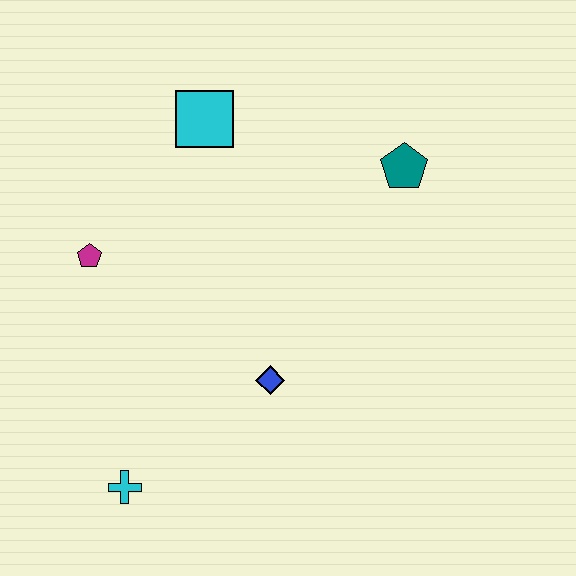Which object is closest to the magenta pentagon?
The cyan square is closest to the magenta pentagon.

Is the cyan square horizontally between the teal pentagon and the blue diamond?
No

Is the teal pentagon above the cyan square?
No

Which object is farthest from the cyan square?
The cyan cross is farthest from the cyan square.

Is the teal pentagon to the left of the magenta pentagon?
No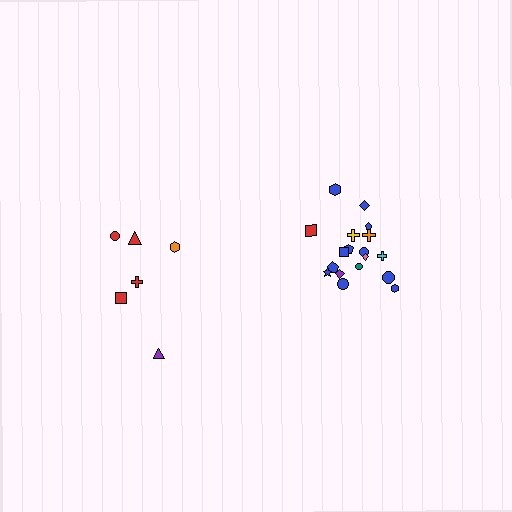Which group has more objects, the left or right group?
The right group.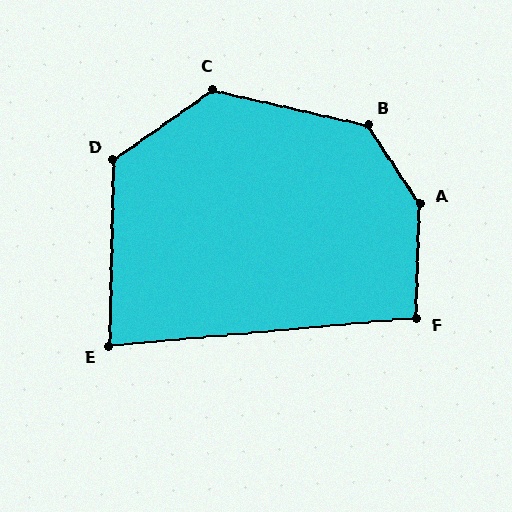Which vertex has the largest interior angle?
A, at approximately 145 degrees.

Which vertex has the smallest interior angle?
E, at approximately 84 degrees.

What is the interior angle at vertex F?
Approximately 97 degrees (obtuse).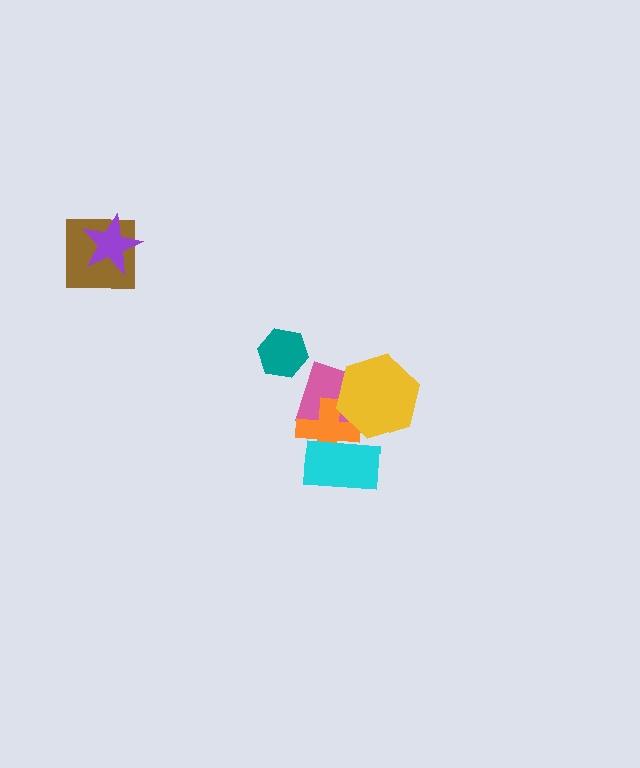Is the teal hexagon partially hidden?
No, no other shape covers it.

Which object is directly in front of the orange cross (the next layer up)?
The cyan rectangle is directly in front of the orange cross.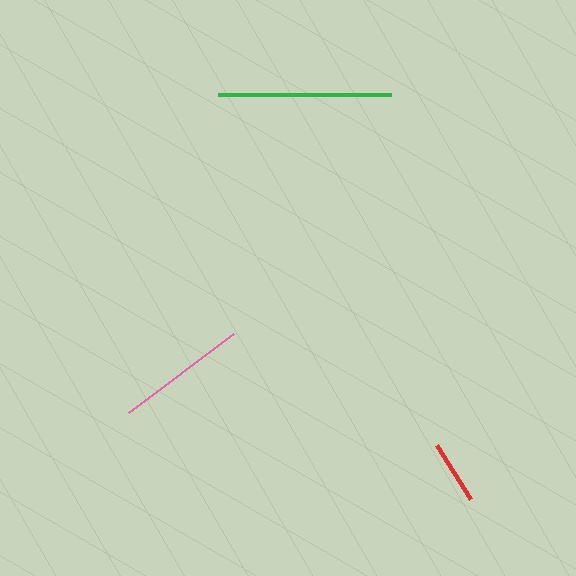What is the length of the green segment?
The green segment is approximately 173 pixels long.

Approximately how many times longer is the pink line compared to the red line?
The pink line is approximately 2.1 times the length of the red line.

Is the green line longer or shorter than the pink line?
The green line is longer than the pink line.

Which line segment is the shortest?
The red line is the shortest at approximately 64 pixels.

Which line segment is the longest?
The green line is the longest at approximately 173 pixels.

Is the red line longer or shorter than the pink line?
The pink line is longer than the red line.